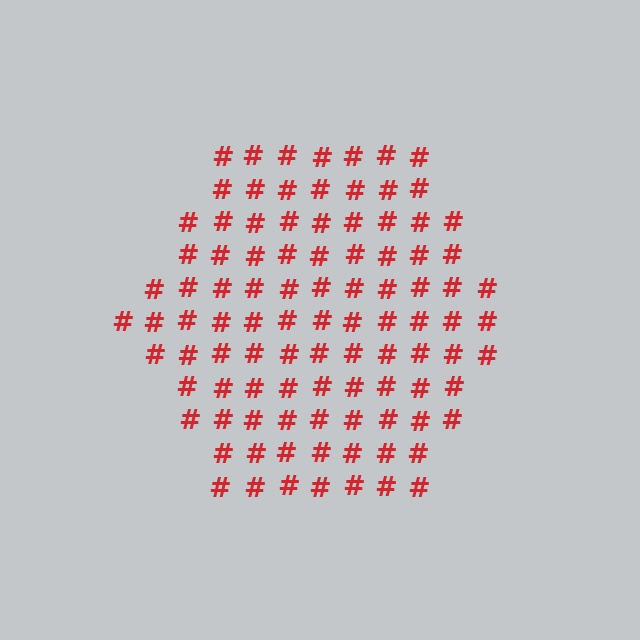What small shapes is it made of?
It is made of small hash symbols.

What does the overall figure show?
The overall figure shows a hexagon.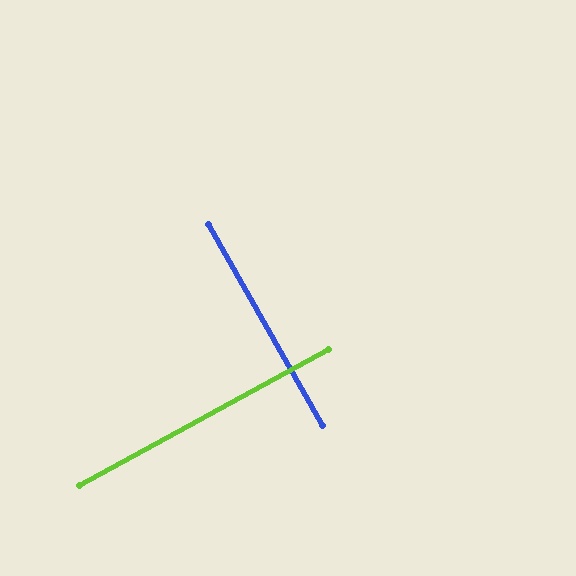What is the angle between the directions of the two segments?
Approximately 89 degrees.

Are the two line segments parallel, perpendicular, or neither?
Perpendicular — they meet at approximately 89°.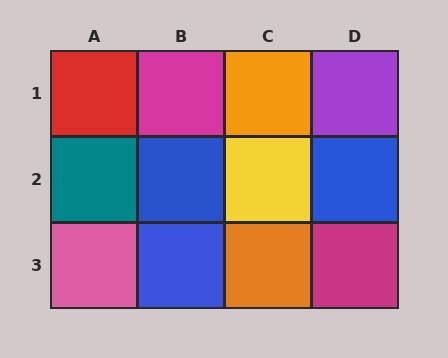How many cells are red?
1 cell is red.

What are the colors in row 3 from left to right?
Pink, blue, orange, magenta.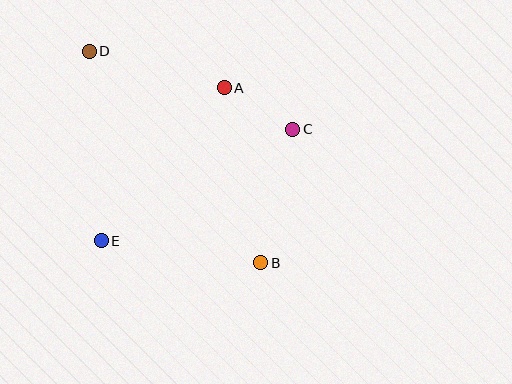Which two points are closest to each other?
Points A and C are closest to each other.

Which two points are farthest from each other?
Points B and D are farthest from each other.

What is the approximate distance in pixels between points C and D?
The distance between C and D is approximately 218 pixels.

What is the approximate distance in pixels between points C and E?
The distance between C and E is approximately 222 pixels.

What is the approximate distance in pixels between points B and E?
The distance between B and E is approximately 161 pixels.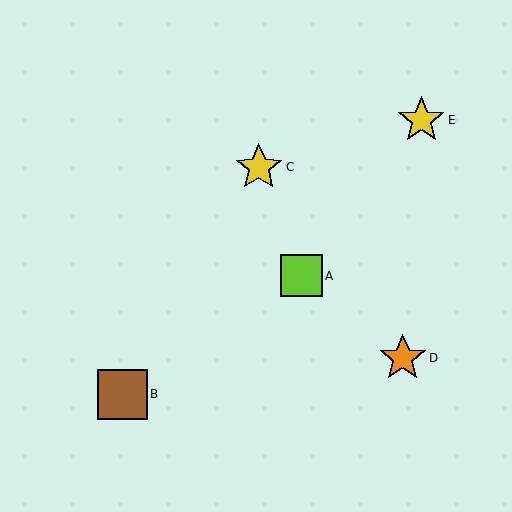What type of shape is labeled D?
Shape D is an orange star.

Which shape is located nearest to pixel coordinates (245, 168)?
The yellow star (labeled C) at (259, 167) is nearest to that location.